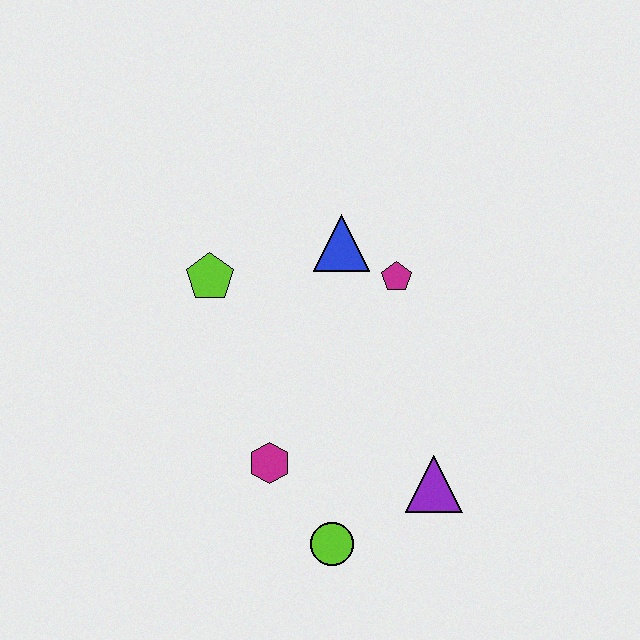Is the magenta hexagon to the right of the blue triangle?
No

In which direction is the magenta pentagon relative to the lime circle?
The magenta pentagon is above the lime circle.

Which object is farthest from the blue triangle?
The lime circle is farthest from the blue triangle.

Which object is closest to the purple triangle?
The lime circle is closest to the purple triangle.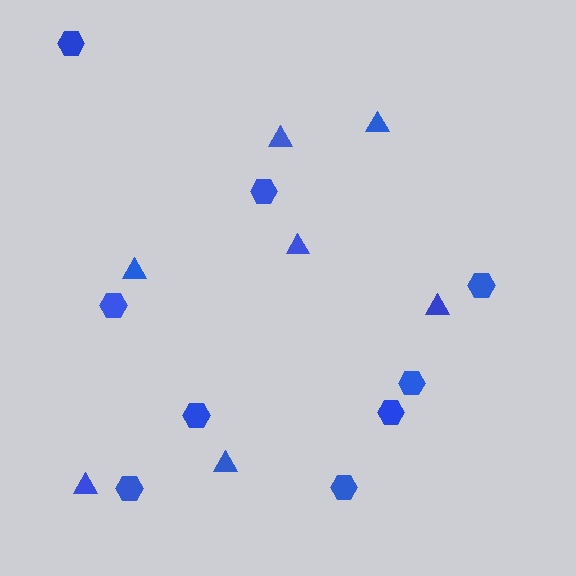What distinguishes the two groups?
There are 2 groups: one group of triangles (7) and one group of hexagons (9).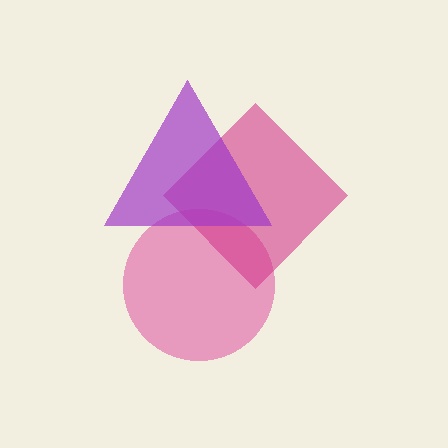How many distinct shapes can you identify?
There are 3 distinct shapes: a pink circle, a magenta diamond, a purple triangle.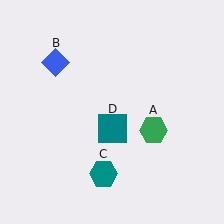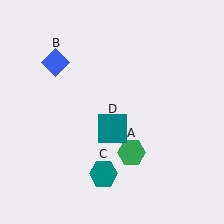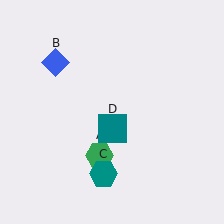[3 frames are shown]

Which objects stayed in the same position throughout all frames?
Blue diamond (object B) and teal hexagon (object C) and teal square (object D) remained stationary.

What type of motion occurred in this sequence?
The green hexagon (object A) rotated clockwise around the center of the scene.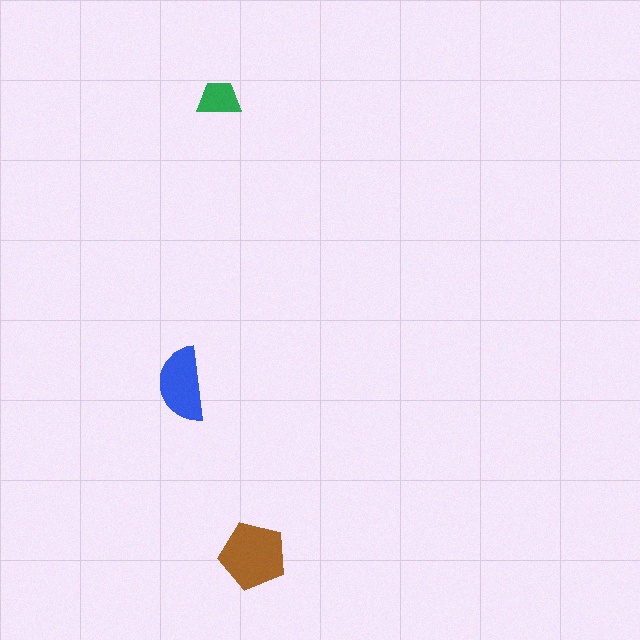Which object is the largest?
The brown pentagon.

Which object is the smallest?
The green trapezoid.